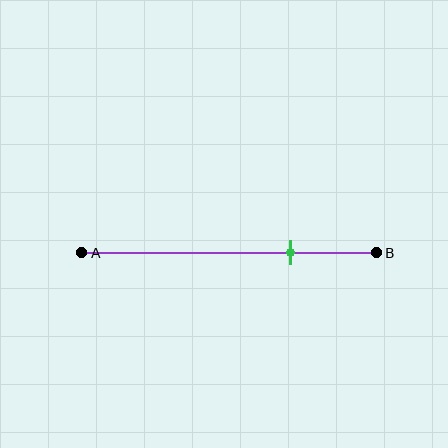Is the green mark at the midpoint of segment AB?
No, the mark is at about 70% from A, not at the 50% midpoint.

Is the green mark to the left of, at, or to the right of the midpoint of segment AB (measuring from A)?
The green mark is to the right of the midpoint of segment AB.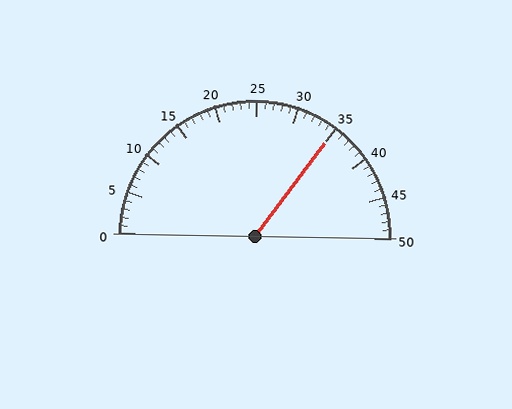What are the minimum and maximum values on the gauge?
The gauge ranges from 0 to 50.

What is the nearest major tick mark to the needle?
The nearest major tick mark is 35.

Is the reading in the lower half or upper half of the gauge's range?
The reading is in the upper half of the range (0 to 50).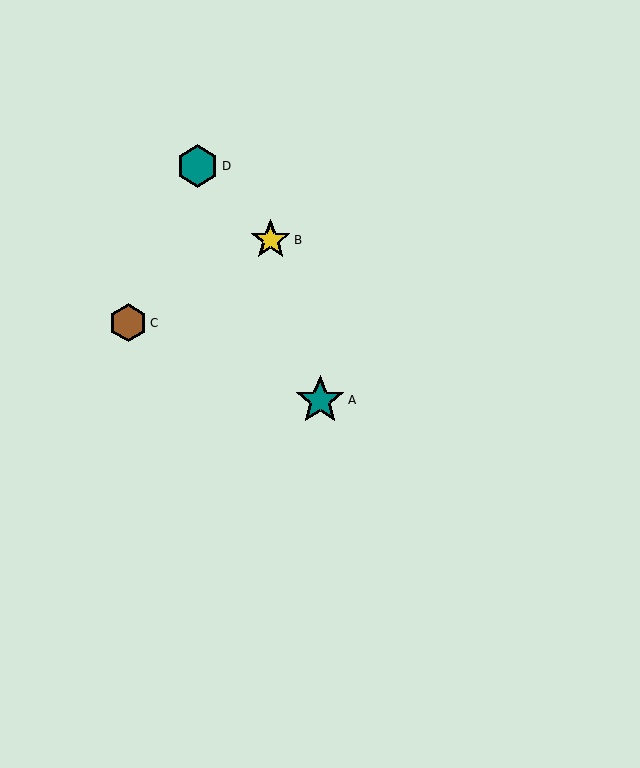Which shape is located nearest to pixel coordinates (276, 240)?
The yellow star (labeled B) at (271, 240) is nearest to that location.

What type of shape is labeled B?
Shape B is a yellow star.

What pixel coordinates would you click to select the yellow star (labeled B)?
Click at (271, 240) to select the yellow star B.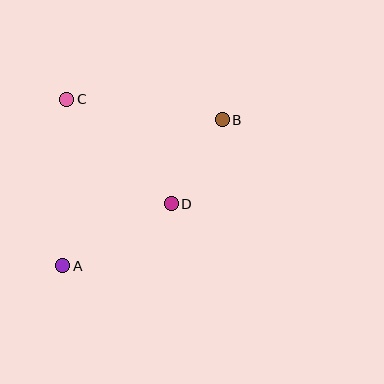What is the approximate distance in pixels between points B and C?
The distance between B and C is approximately 157 pixels.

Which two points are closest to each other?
Points B and D are closest to each other.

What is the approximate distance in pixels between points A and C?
The distance between A and C is approximately 167 pixels.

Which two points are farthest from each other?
Points A and B are farthest from each other.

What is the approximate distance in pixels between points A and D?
The distance between A and D is approximately 125 pixels.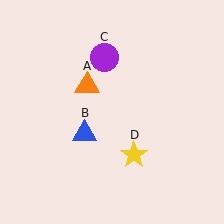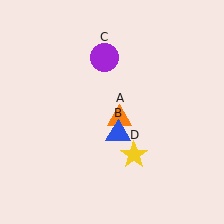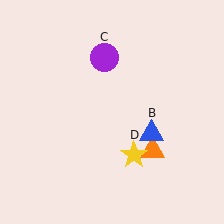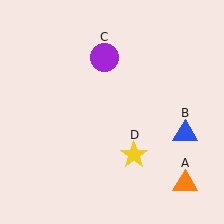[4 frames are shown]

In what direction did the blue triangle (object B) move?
The blue triangle (object B) moved right.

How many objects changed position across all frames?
2 objects changed position: orange triangle (object A), blue triangle (object B).